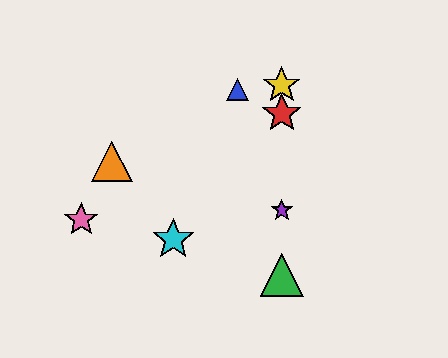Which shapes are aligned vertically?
The red star, the green triangle, the yellow star, the purple star are aligned vertically.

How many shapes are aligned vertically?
4 shapes (the red star, the green triangle, the yellow star, the purple star) are aligned vertically.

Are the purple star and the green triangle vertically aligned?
Yes, both are at x≈282.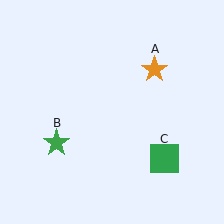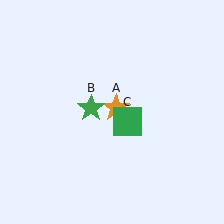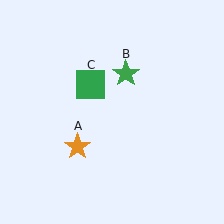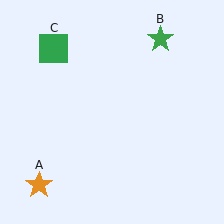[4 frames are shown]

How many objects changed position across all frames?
3 objects changed position: orange star (object A), green star (object B), green square (object C).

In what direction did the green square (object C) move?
The green square (object C) moved up and to the left.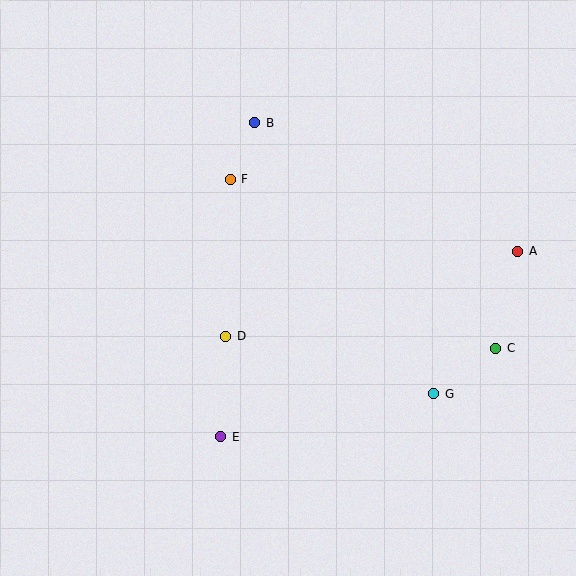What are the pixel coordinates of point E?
Point E is at (221, 437).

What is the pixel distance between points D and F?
The distance between D and F is 157 pixels.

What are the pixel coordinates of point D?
Point D is at (226, 336).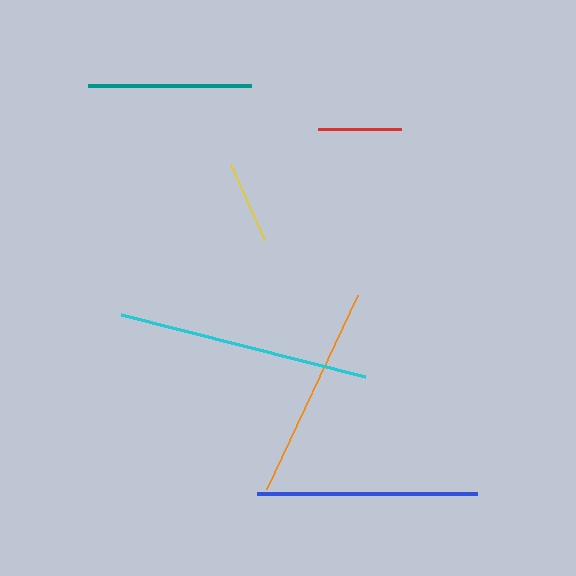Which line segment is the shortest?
The red line is the shortest at approximately 82 pixels.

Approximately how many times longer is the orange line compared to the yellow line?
The orange line is approximately 2.5 times the length of the yellow line.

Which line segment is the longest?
The cyan line is the longest at approximately 252 pixels.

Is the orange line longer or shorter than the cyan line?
The cyan line is longer than the orange line.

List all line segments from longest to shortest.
From longest to shortest: cyan, blue, orange, teal, yellow, red.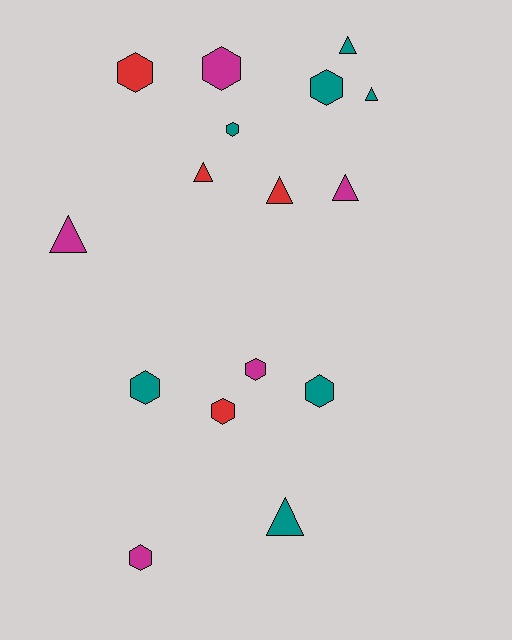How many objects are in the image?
There are 16 objects.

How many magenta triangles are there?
There are 2 magenta triangles.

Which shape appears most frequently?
Hexagon, with 9 objects.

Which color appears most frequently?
Teal, with 7 objects.